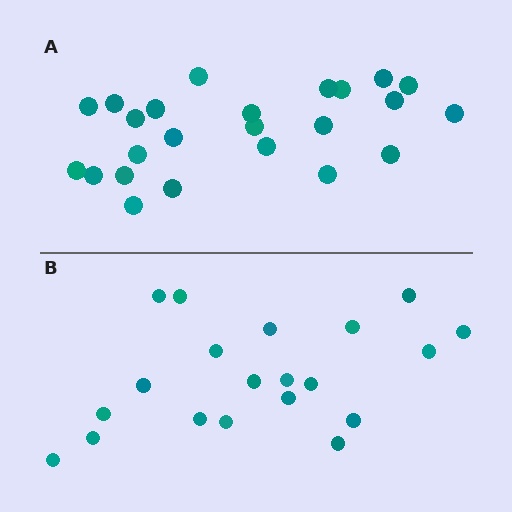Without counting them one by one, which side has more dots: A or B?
Region A (the top region) has more dots.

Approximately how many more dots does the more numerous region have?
Region A has about 4 more dots than region B.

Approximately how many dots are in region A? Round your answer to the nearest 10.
About 20 dots. (The exact count is 24, which rounds to 20.)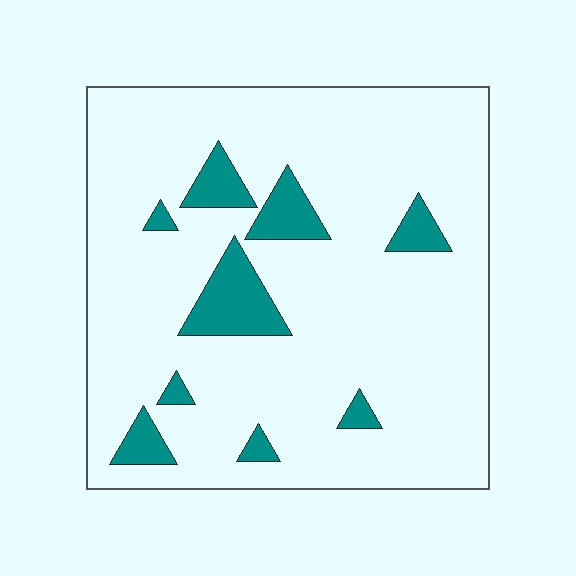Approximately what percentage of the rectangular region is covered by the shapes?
Approximately 10%.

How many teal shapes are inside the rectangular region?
9.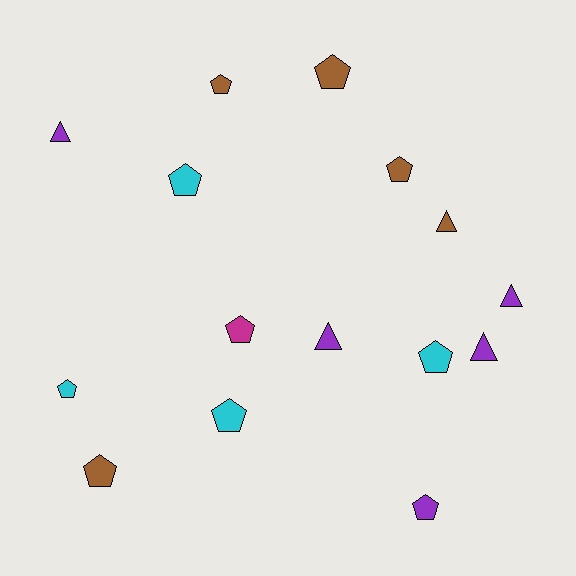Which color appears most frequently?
Brown, with 5 objects.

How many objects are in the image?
There are 15 objects.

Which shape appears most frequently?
Pentagon, with 10 objects.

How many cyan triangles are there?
There are no cyan triangles.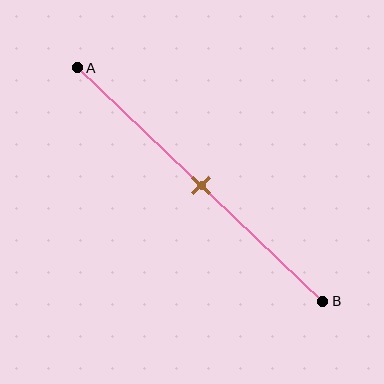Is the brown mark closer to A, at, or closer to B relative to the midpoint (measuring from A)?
The brown mark is approximately at the midpoint of segment AB.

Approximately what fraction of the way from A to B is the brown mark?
The brown mark is approximately 50% of the way from A to B.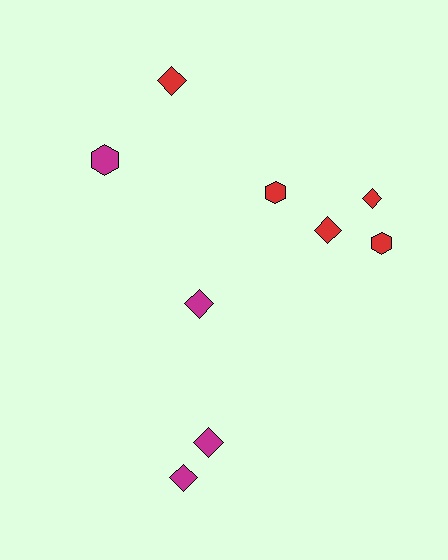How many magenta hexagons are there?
There is 1 magenta hexagon.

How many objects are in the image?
There are 9 objects.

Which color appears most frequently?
Red, with 5 objects.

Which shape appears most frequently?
Diamond, with 6 objects.